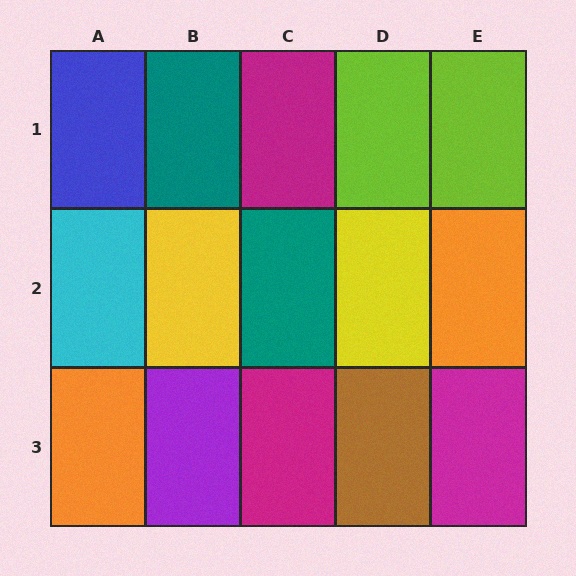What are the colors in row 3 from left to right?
Orange, purple, magenta, brown, magenta.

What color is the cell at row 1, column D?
Lime.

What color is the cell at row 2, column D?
Yellow.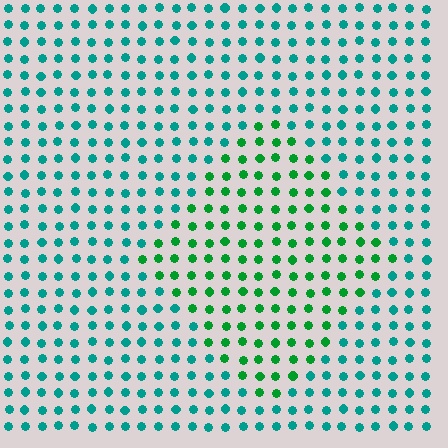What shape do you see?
I see a diamond.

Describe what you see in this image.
The image is filled with small teal elements in a uniform arrangement. A diamond-shaped region is visible where the elements are tinted to a slightly different hue, forming a subtle color boundary.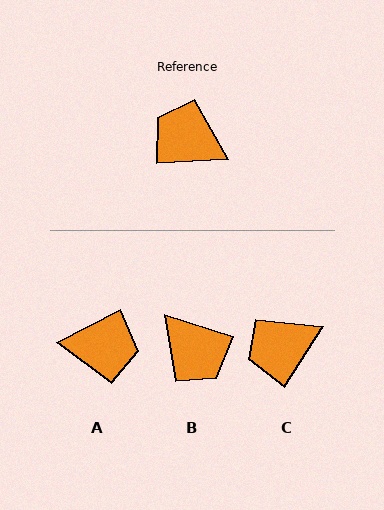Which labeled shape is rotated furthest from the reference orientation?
B, about 159 degrees away.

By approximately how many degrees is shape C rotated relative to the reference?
Approximately 54 degrees counter-clockwise.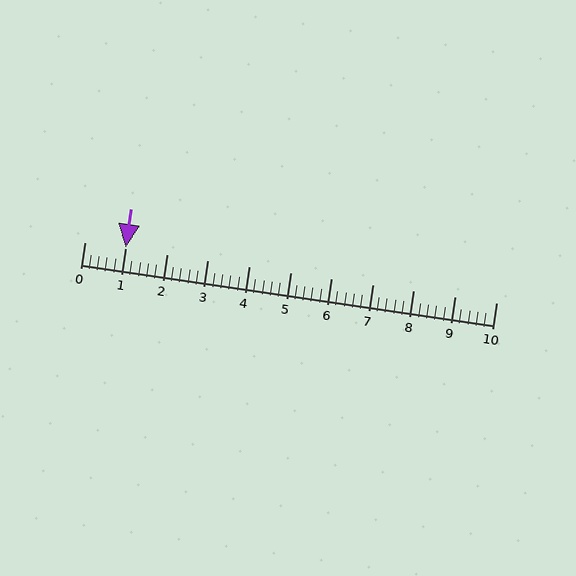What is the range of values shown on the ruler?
The ruler shows values from 0 to 10.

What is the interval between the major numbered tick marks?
The major tick marks are spaced 1 units apart.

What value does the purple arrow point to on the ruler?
The purple arrow points to approximately 1.0.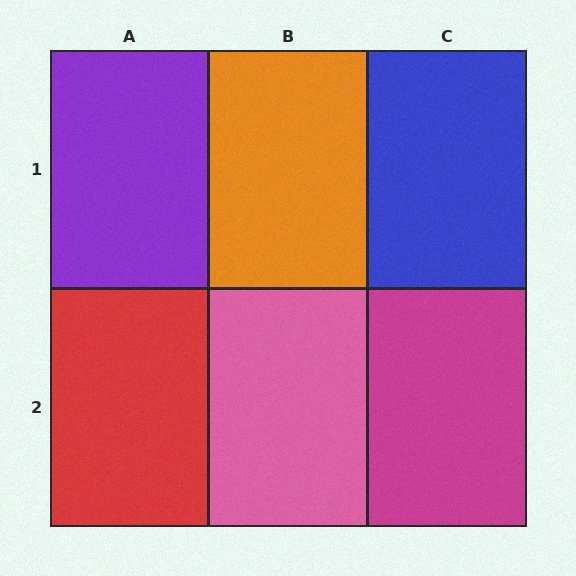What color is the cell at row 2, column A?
Red.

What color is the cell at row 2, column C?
Magenta.